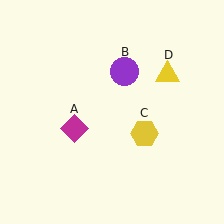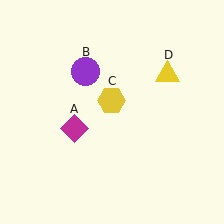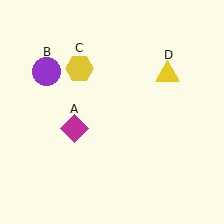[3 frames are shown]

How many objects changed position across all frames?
2 objects changed position: purple circle (object B), yellow hexagon (object C).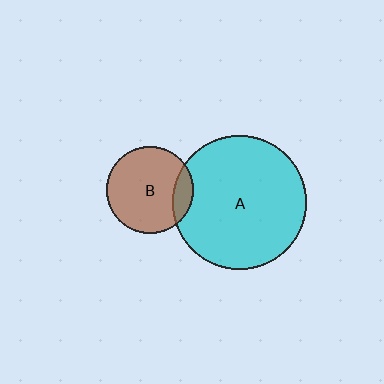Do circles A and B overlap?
Yes.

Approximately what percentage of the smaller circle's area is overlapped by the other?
Approximately 15%.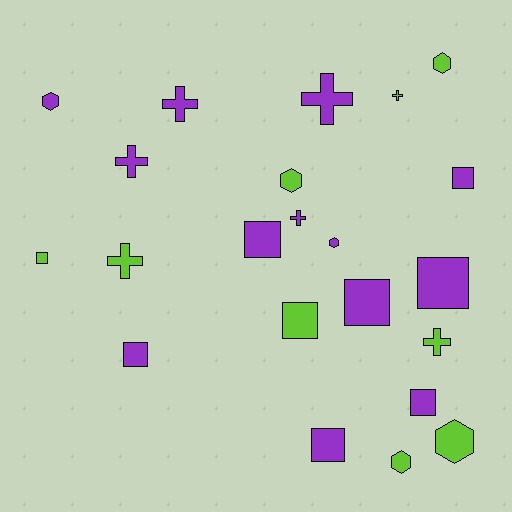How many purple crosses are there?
There are 4 purple crosses.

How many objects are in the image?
There are 22 objects.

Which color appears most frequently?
Purple, with 13 objects.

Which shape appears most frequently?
Square, with 9 objects.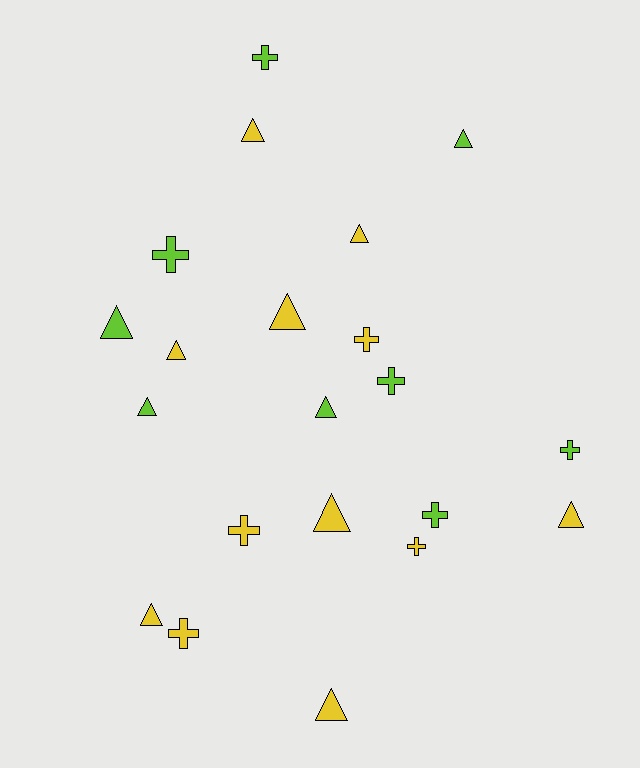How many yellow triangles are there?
There are 8 yellow triangles.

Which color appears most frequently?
Yellow, with 12 objects.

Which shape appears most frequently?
Triangle, with 12 objects.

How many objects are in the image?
There are 21 objects.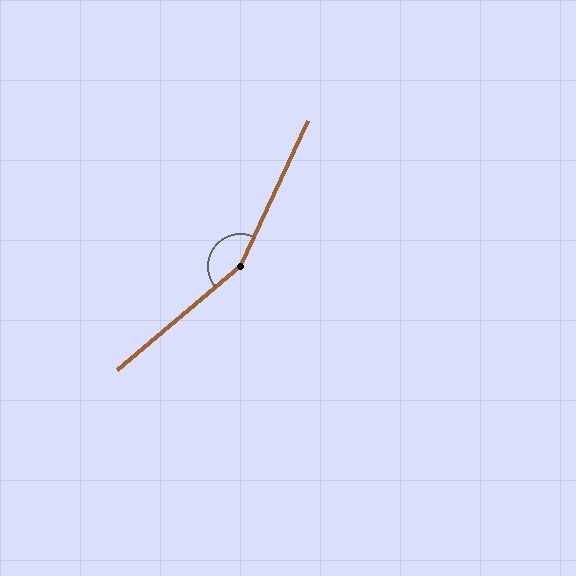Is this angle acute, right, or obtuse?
It is obtuse.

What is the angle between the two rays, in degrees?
Approximately 155 degrees.